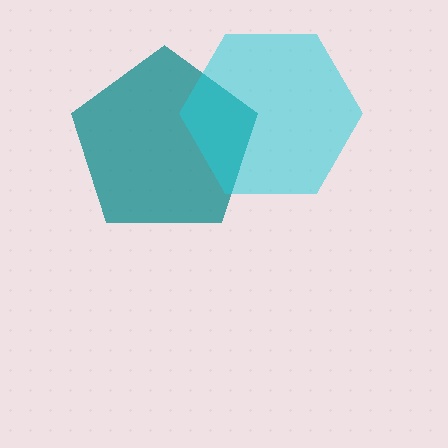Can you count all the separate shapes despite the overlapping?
Yes, there are 2 separate shapes.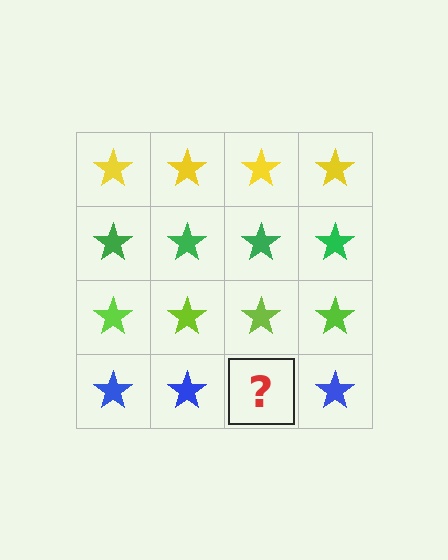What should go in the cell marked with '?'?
The missing cell should contain a blue star.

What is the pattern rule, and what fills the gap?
The rule is that each row has a consistent color. The gap should be filled with a blue star.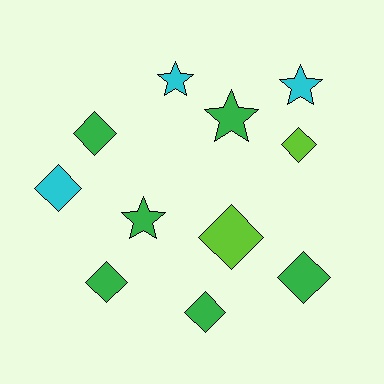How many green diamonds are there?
There are 4 green diamonds.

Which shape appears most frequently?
Diamond, with 7 objects.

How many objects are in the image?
There are 11 objects.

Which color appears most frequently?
Green, with 6 objects.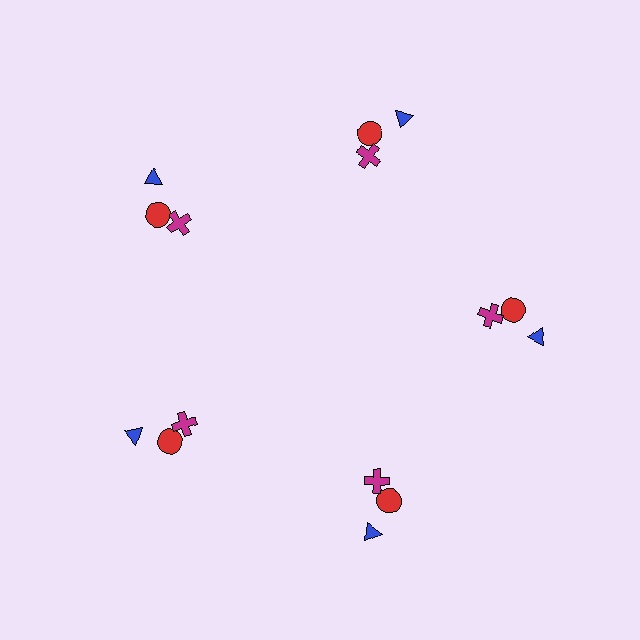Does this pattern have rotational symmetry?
Yes, this pattern has 5-fold rotational symmetry. It looks the same after rotating 72 degrees around the center.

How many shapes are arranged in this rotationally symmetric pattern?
There are 15 shapes, arranged in 5 groups of 3.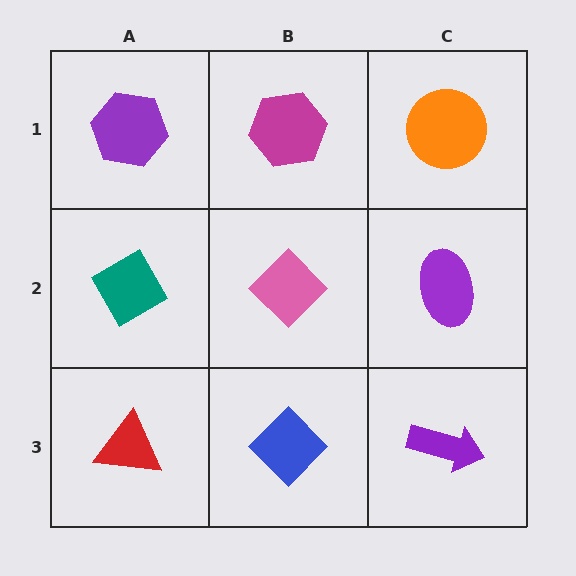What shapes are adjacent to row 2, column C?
An orange circle (row 1, column C), a purple arrow (row 3, column C), a pink diamond (row 2, column B).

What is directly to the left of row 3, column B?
A red triangle.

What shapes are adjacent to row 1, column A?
A teal diamond (row 2, column A), a magenta hexagon (row 1, column B).